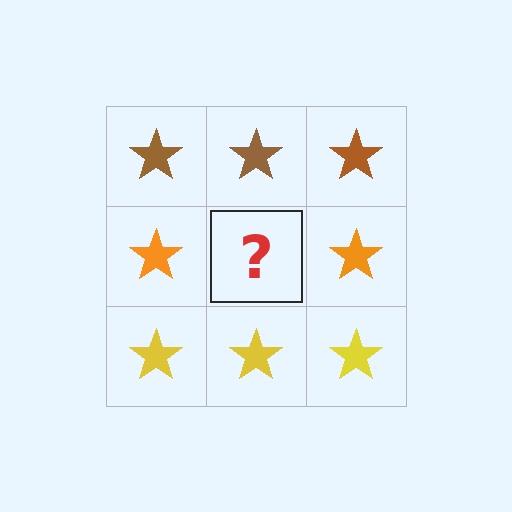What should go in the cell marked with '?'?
The missing cell should contain an orange star.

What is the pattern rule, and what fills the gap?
The rule is that each row has a consistent color. The gap should be filled with an orange star.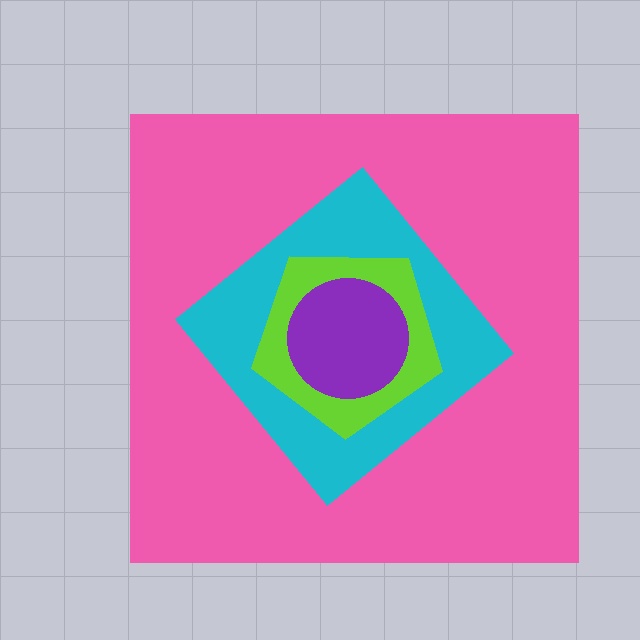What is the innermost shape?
The purple circle.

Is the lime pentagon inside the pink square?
Yes.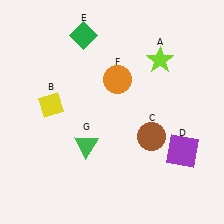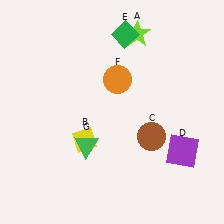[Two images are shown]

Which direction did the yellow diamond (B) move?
The yellow diamond (B) moved down.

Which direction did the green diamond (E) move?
The green diamond (E) moved right.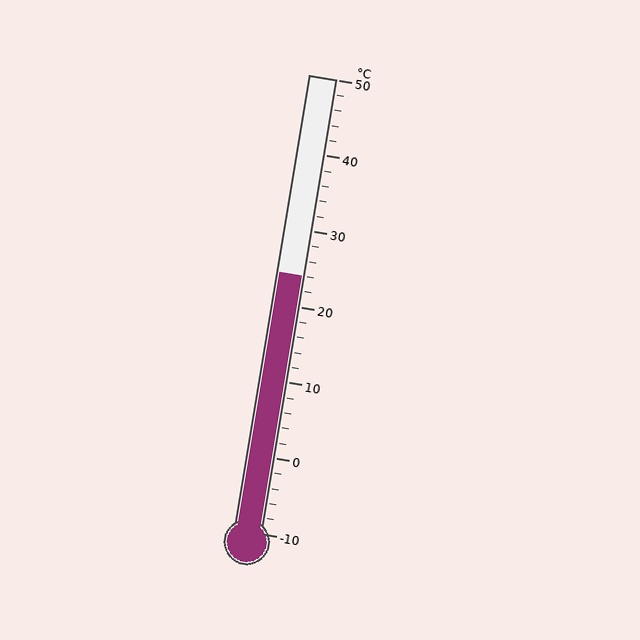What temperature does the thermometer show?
The thermometer shows approximately 24°C.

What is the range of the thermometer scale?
The thermometer scale ranges from -10°C to 50°C.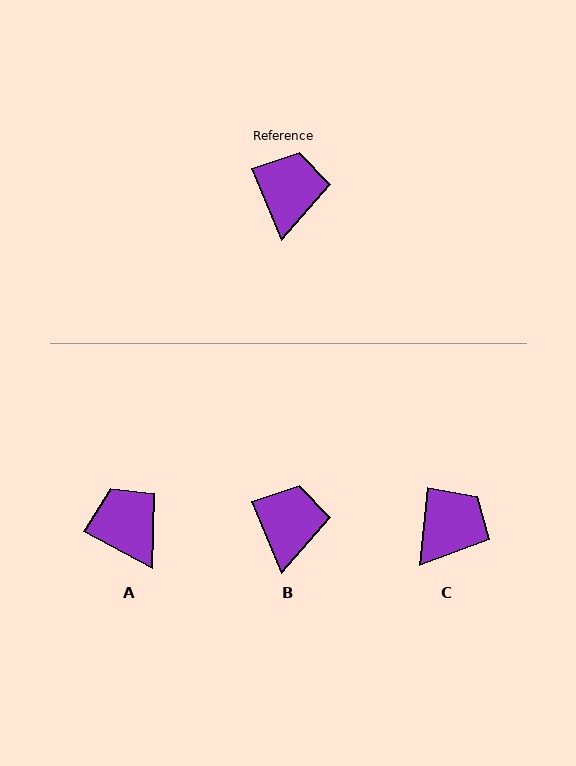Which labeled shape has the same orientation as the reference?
B.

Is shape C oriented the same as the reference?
No, it is off by about 28 degrees.